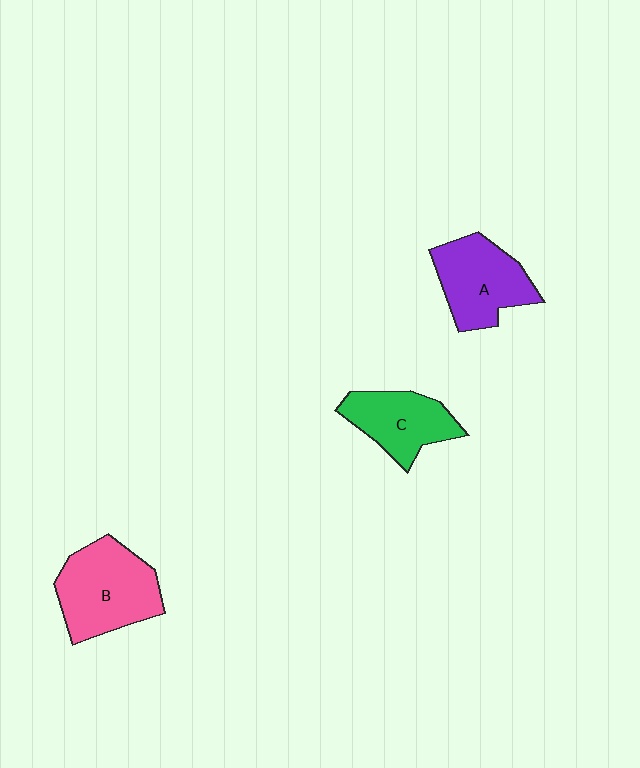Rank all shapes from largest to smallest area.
From largest to smallest: B (pink), A (purple), C (green).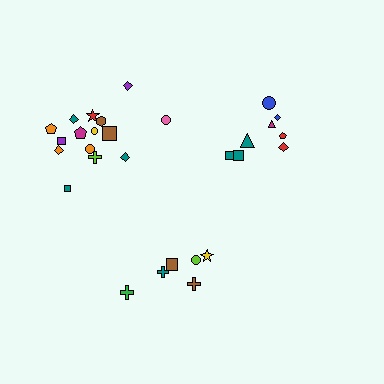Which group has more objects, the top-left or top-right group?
The top-left group.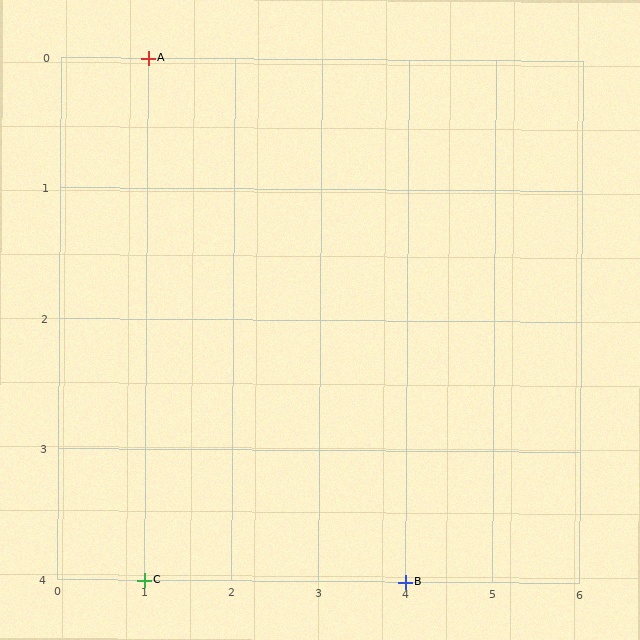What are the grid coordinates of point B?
Point B is at grid coordinates (4, 4).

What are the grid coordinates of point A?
Point A is at grid coordinates (1, 0).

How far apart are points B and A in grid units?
Points B and A are 3 columns and 4 rows apart (about 5.0 grid units diagonally).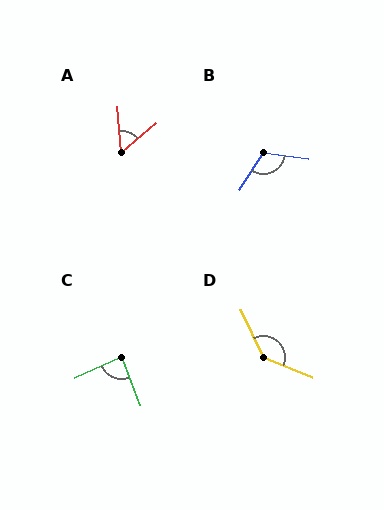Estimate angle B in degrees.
Approximately 115 degrees.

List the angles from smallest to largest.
A (54°), C (86°), B (115°), D (137°).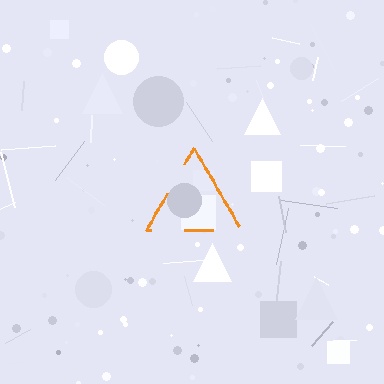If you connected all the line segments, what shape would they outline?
They would outline a triangle.